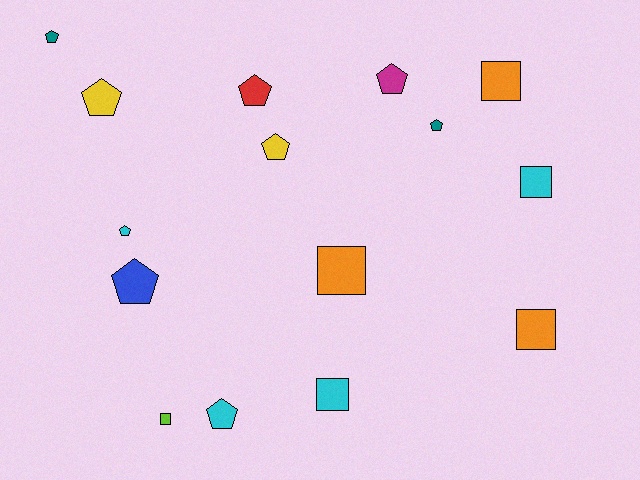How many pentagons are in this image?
There are 9 pentagons.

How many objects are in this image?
There are 15 objects.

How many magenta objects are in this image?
There is 1 magenta object.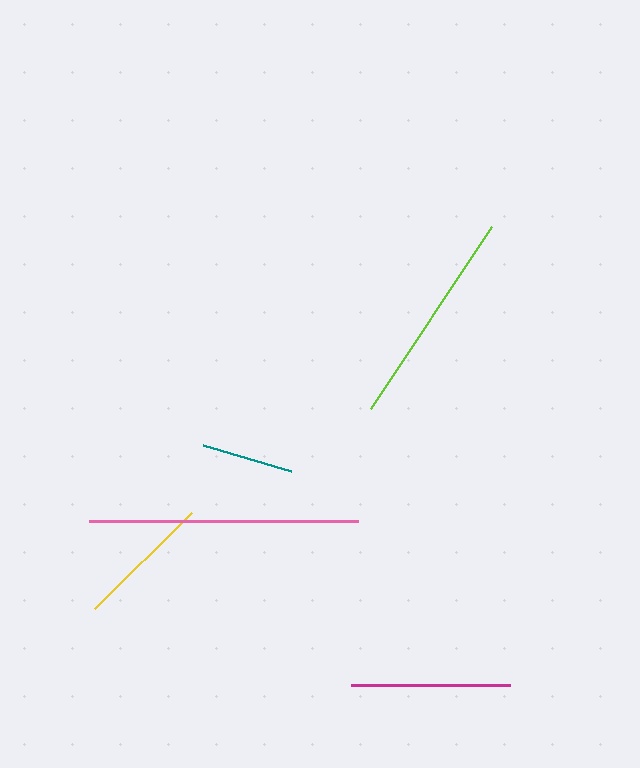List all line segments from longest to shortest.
From longest to shortest: pink, lime, magenta, yellow, teal.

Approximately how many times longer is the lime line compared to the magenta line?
The lime line is approximately 1.4 times the length of the magenta line.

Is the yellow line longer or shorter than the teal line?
The yellow line is longer than the teal line.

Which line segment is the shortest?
The teal line is the shortest at approximately 92 pixels.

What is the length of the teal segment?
The teal segment is approximately 92 pixels long.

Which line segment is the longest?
The pink line is the longest at approximately 269 pixels.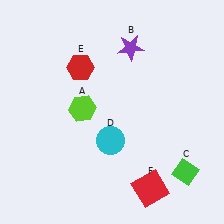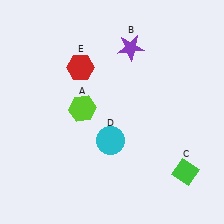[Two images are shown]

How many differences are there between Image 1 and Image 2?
There is 1 difference between the two images.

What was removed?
The red square (F) was removed in Image 2.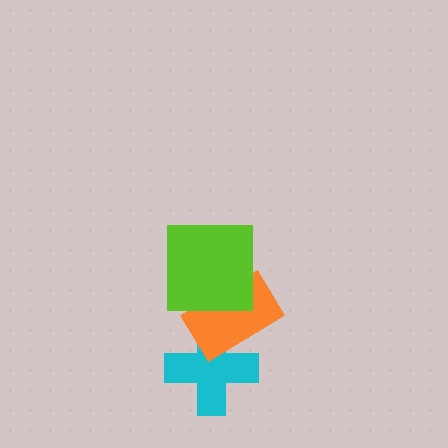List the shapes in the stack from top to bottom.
From top to bottom: the lime square, the orange rectangle, the cyan cross.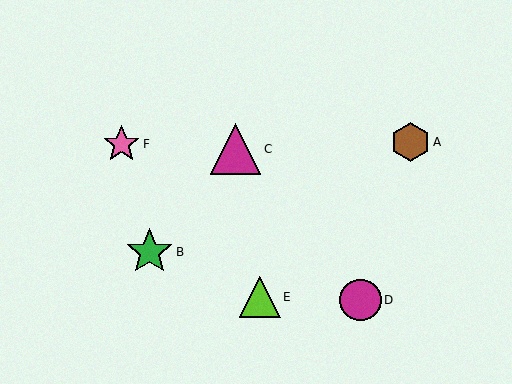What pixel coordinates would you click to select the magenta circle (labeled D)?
Click at (360, 300) to select the magenta circle D.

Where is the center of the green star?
The center of the green star is at (150, 252).